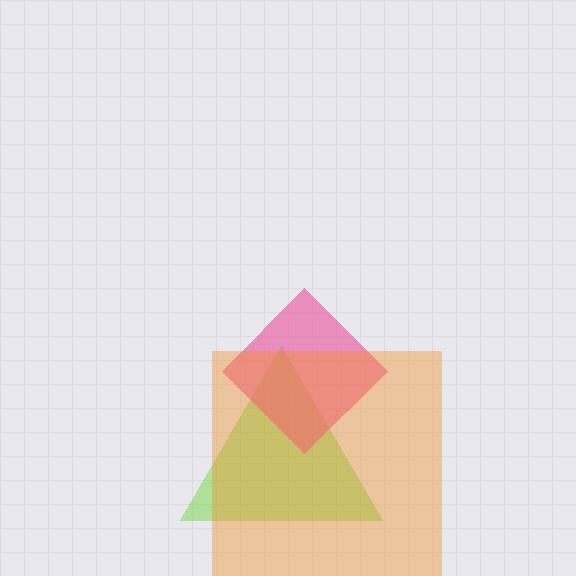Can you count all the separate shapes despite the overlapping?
Yes, there are 3 separate shapes.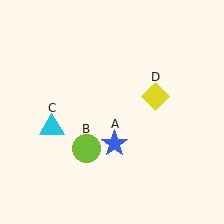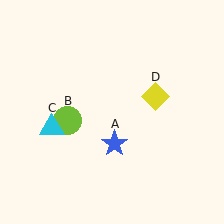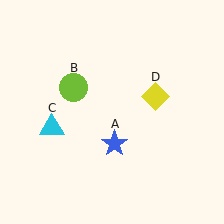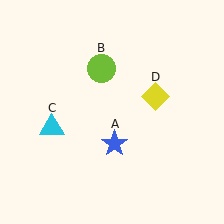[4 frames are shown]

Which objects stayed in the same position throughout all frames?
Blue star (object A) and cyan triangle (object C) and yellow diamond (object D) remained stationary.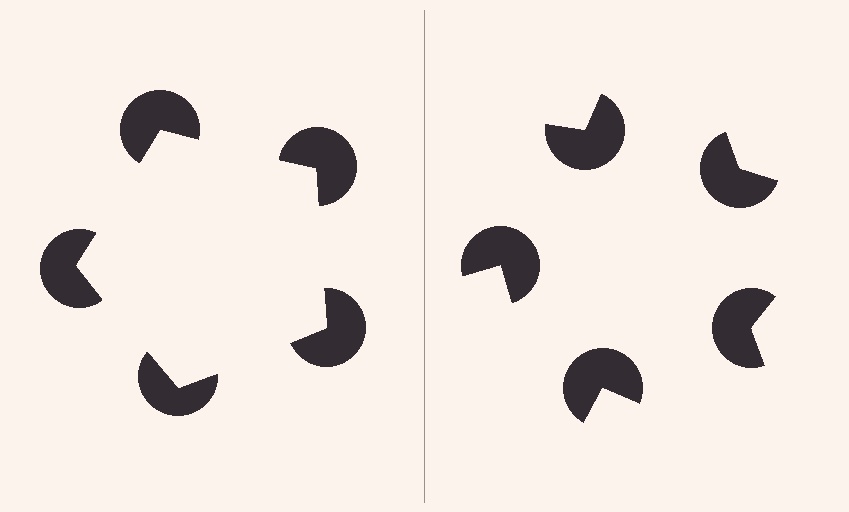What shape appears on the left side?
An illusory pentagon.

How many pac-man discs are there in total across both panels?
10 — 5 on each side.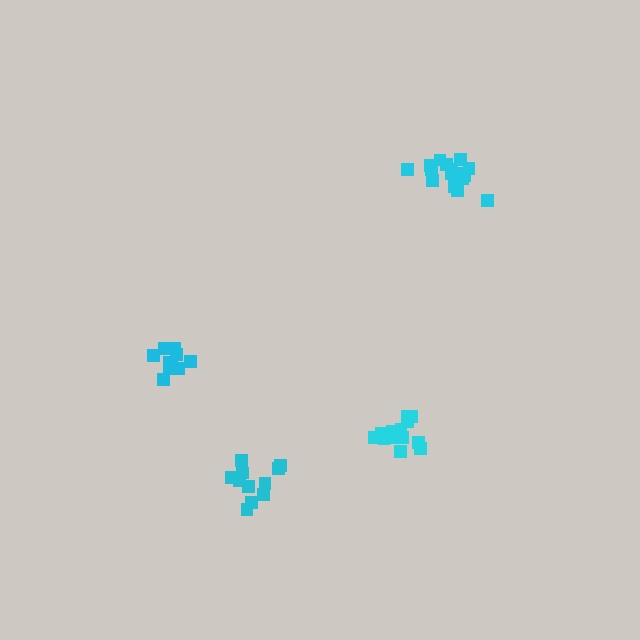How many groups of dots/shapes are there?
There are 4 groups.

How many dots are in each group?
Group 1: 13 dots, Group 2: 11 dots, Group 3: 11 dots, Group 4: 16 dots (51 total).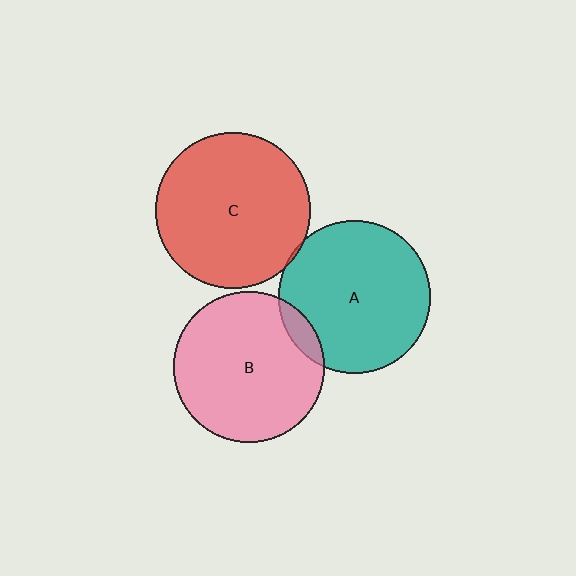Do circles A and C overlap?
Yes.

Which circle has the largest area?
Circle C (red).